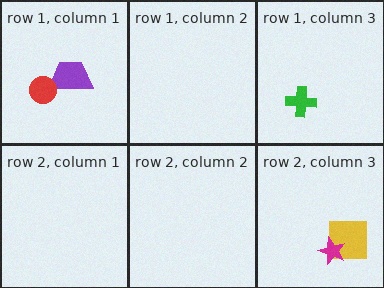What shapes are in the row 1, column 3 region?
The green cross.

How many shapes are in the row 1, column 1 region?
2.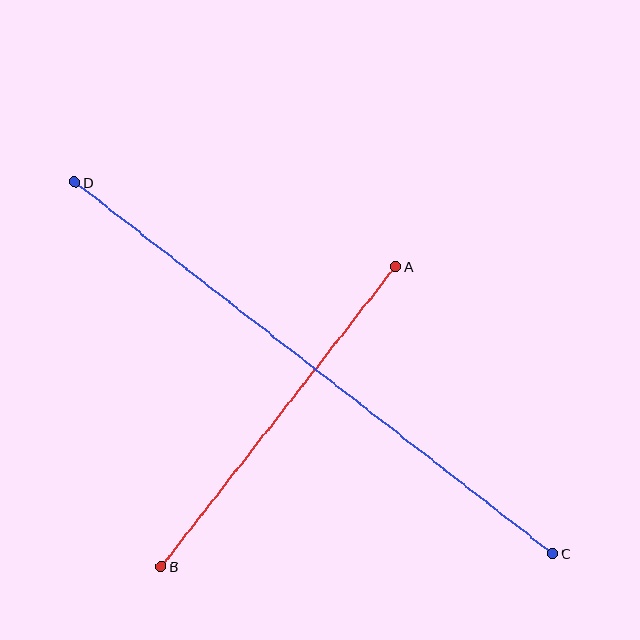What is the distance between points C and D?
The distance is approximately 605 pixels.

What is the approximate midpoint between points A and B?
The midpoint is at approximately (278, 417) pixels.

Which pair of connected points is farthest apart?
Points C and D are farthest apart.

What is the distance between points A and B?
The distance is approximately 381 pixels.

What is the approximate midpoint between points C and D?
The midpoint is at approximately (314, 368) pixels.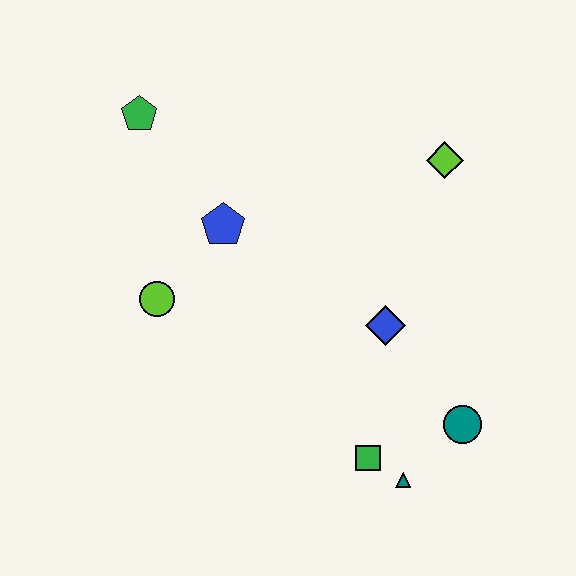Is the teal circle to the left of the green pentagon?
No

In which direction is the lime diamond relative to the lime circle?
The lime diamond is to the right of the lime circle.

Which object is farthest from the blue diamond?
The green pentagon is farthest from the blue diamond.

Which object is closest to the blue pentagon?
The lime circle is closest to the blue pentagon.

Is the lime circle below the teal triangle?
No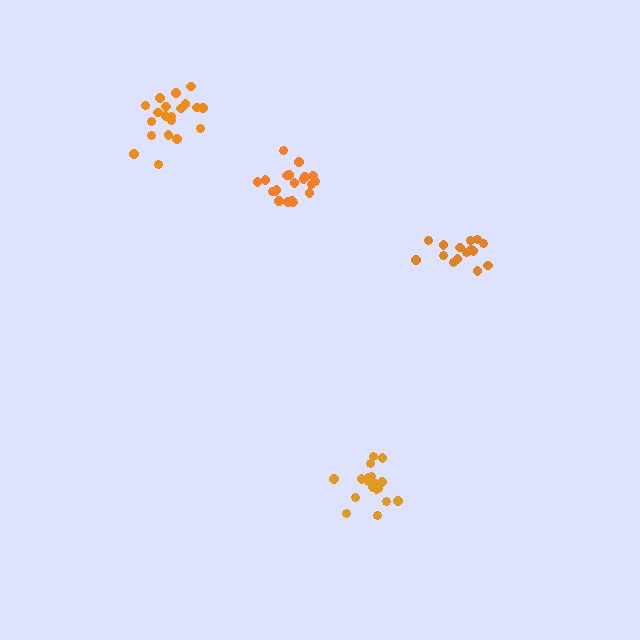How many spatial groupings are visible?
There are 4 spatial groupings.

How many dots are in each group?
Group 1: 18 dots, Group 2: 15 dots, Group 3: 20 dots, Group 4: 20 dots (73 total).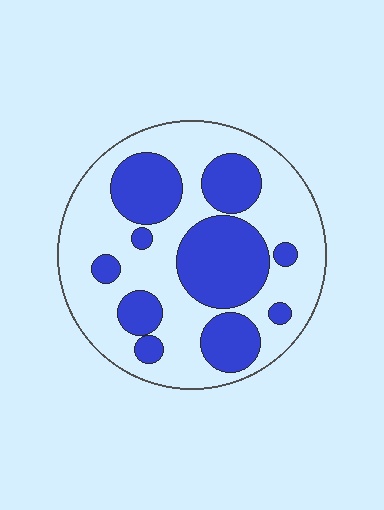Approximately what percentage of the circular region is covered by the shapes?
Approximately 35%.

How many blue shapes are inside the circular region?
10.